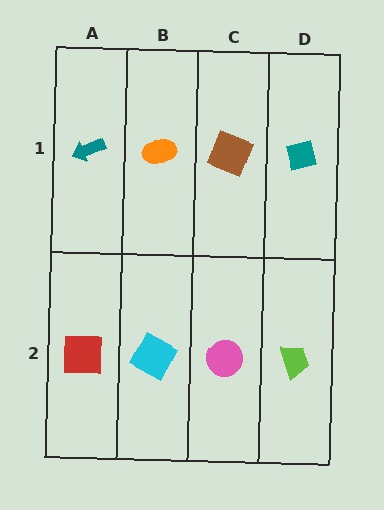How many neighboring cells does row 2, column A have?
2.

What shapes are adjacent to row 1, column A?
A red square (row 2, column A), an orange ellipse (row 1, column B).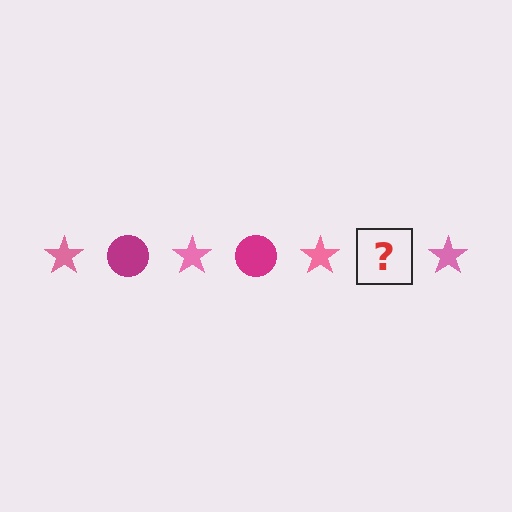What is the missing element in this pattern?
The missing element is a magenta circle.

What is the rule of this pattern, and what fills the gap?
The rule is that the pattern alternates between pink star and magenta circle. The gap should be filled with a magenta circle.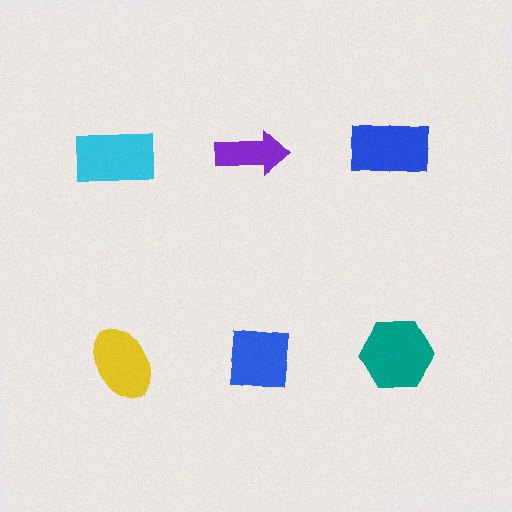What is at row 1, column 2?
A purple arrow.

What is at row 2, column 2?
A blue square.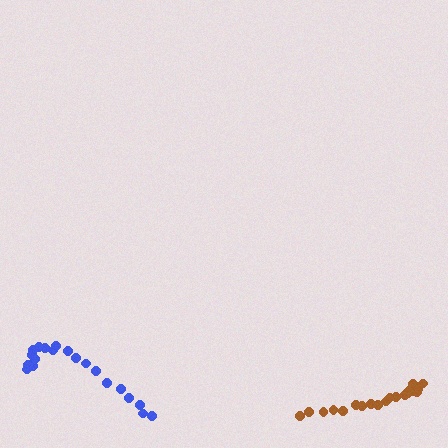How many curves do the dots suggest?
There are 2 distinct paths.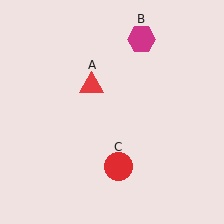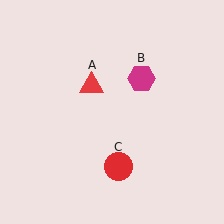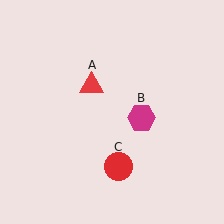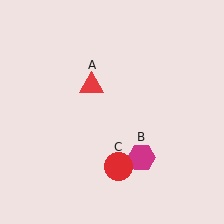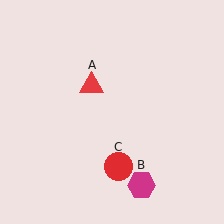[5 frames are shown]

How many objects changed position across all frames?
1 object changed position: magenta hexagon (object B).